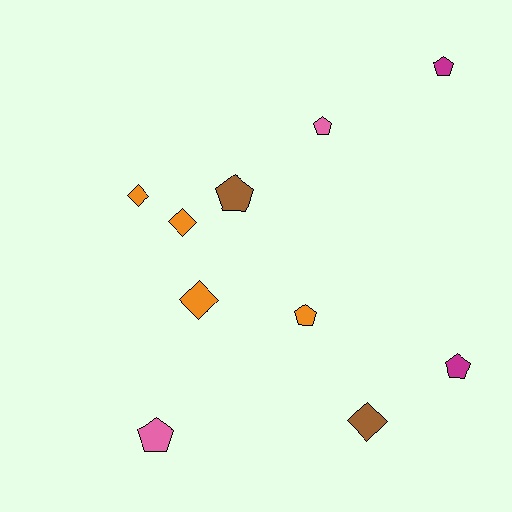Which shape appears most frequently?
Pentagon, with 6 objects.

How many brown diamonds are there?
There is 1 brown diamond.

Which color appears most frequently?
Orange, with 4 objects.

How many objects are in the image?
There are 10 objects.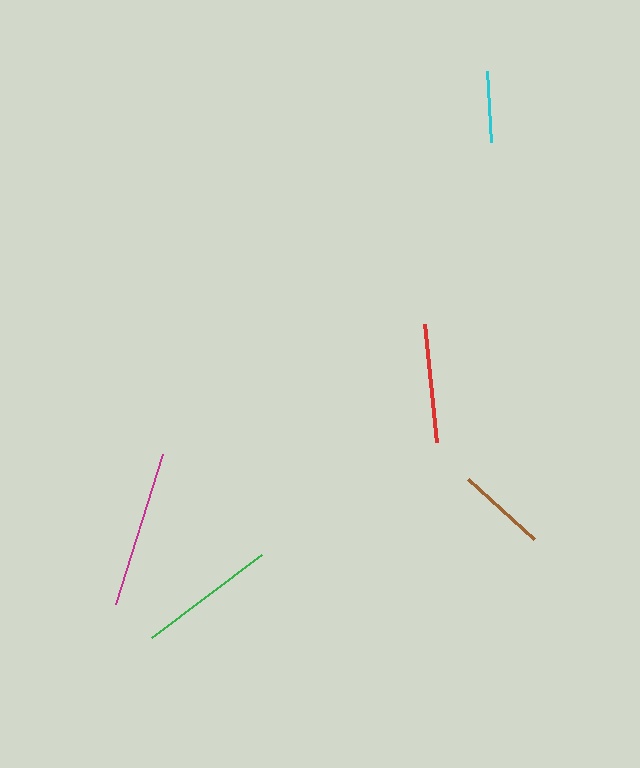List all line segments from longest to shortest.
From longest to shortest: magenta, green, red, brown, cyan.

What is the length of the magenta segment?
The magenta segment is approximately 157 pixels long.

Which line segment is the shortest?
The cyan line is the shortest at approximately 71 pixels.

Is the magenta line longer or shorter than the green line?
The magenta line is longer than the green line.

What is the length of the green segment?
The green segment is approximately 138 pixels long.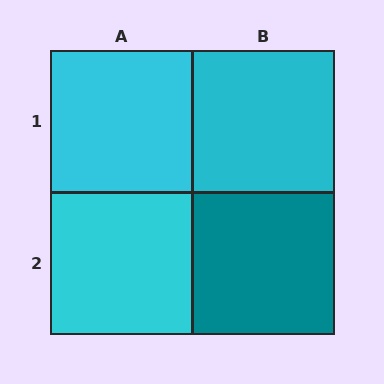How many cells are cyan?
3 cells are cyan.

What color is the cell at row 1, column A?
Cyan.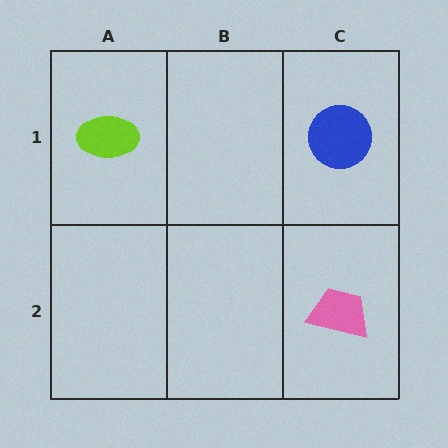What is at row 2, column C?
A pink trapezoid.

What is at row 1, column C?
A blue circle.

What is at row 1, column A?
A lime ellipse.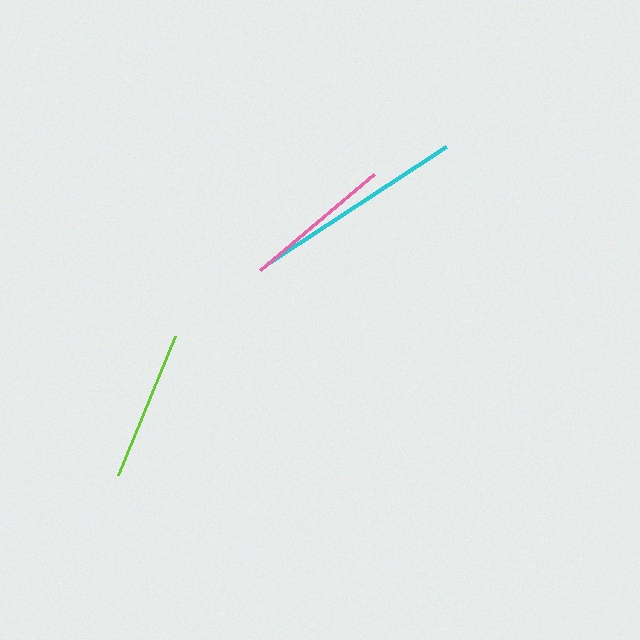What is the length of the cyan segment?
The cyan segment is approximately 211 pixels long.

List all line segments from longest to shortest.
From longest to shortest: cyan, lime, pink.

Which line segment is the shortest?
The pink line is the shortest at approximately 149 pixels.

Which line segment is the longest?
The cyan line is the longest at approximately 211 pixels.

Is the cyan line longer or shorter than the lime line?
The cyan line is longer than the lime line.